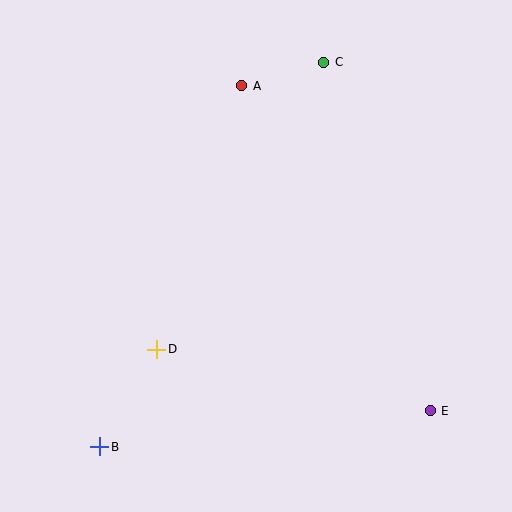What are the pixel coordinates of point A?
Point A is at (242, 86).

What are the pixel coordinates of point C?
Point C is at (324, 62).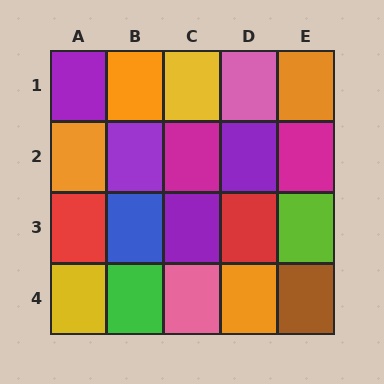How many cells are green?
1 cell is green.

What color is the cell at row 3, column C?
Purple.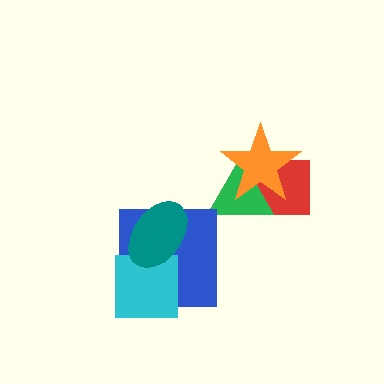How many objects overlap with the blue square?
2 objects overlap with the blue square.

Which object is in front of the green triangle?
The orange star is in front of the green triangle.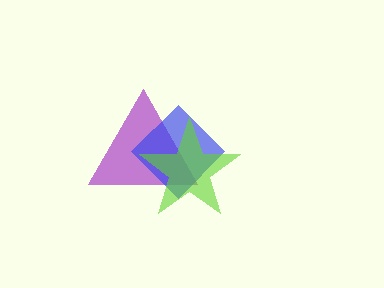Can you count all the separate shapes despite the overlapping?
Yes, there are 3 separate shapes.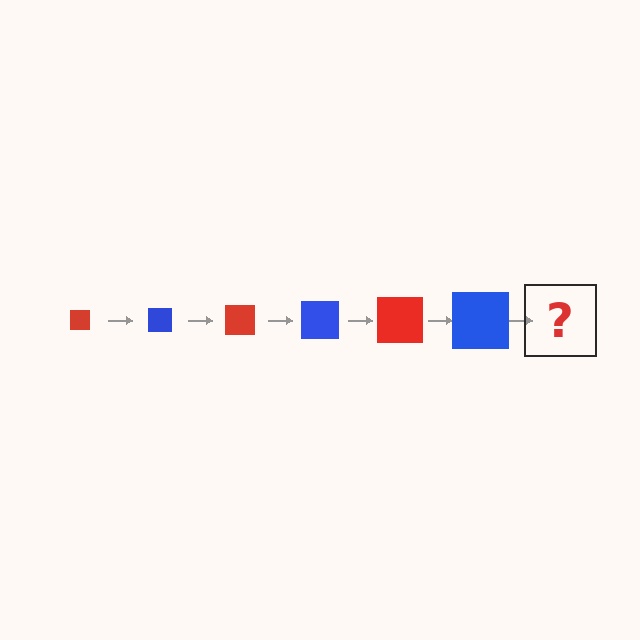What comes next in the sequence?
The next element should be a red square, larger than the previous one.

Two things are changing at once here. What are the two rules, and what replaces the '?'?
The two rules are that the square grows larger each step and the color cycles through red and blue. The '?' should be a red square, larger than the previous one.